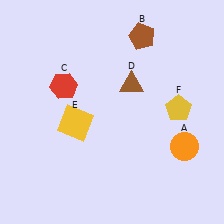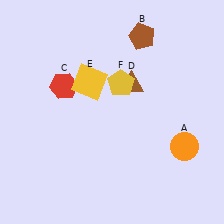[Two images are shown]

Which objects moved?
The objects that moved are: the yellow square (E), the yellow pentagon (F).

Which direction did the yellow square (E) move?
The yellow square (E) moved up.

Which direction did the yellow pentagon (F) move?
The yellow pentagon (F) moved left.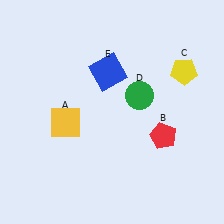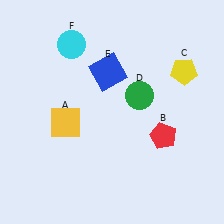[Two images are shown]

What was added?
A cyan circle (F) was added in Image 2.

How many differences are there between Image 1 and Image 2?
There is 1 difference between the two images.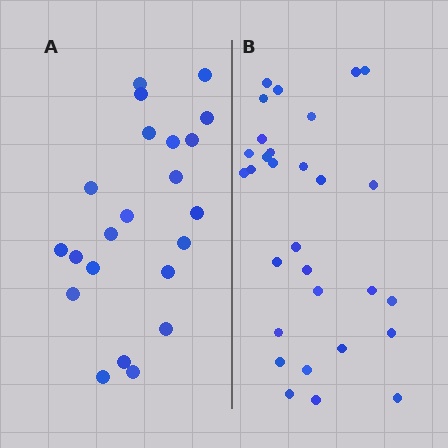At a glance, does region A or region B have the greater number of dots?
Region B (the right region) has more dots.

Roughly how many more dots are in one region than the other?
Region B has roughly 8 or so more dots than region A.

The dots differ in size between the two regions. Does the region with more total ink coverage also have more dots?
No. Region A has more total ink coverage because its dots are larger, but region B actually contains more individual dots. Total area can be misleading — the number of items is what matters here.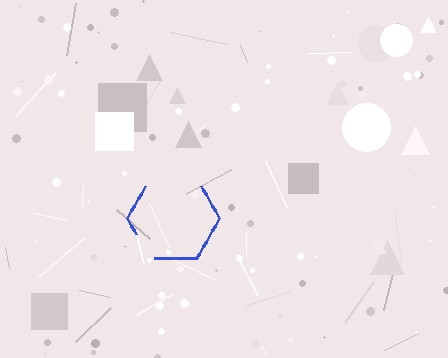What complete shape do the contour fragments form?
The contour fragments form a hexagon.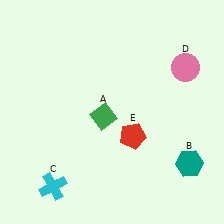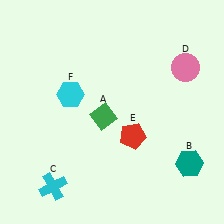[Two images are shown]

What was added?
A cyan hexagon (F) was added in Image 2.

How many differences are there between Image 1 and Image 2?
There is 1 difference between the two images.